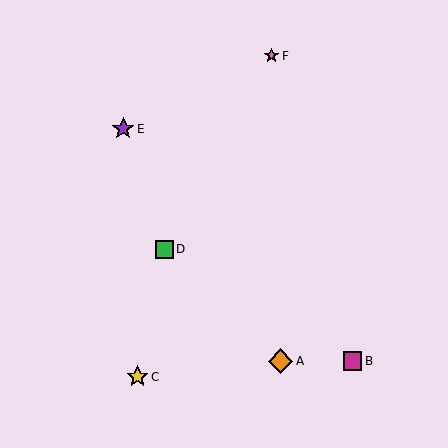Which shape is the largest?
The orange diamond (labeled A) is the largest.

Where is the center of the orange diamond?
The center of the orange diamond is at (281, 361).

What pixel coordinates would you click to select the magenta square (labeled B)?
Click at (353, 361) to select the magenta square B.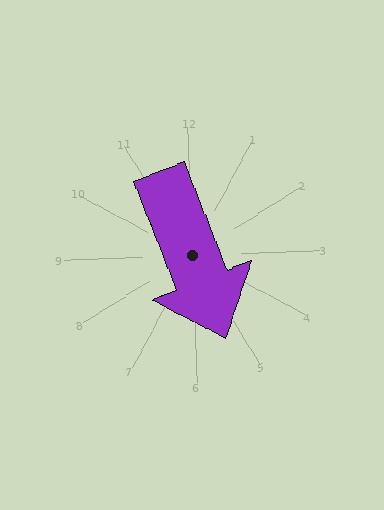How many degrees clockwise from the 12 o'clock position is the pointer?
Approximately 160 degrees.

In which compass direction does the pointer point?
South.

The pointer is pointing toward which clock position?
Roughly 5 o'clock.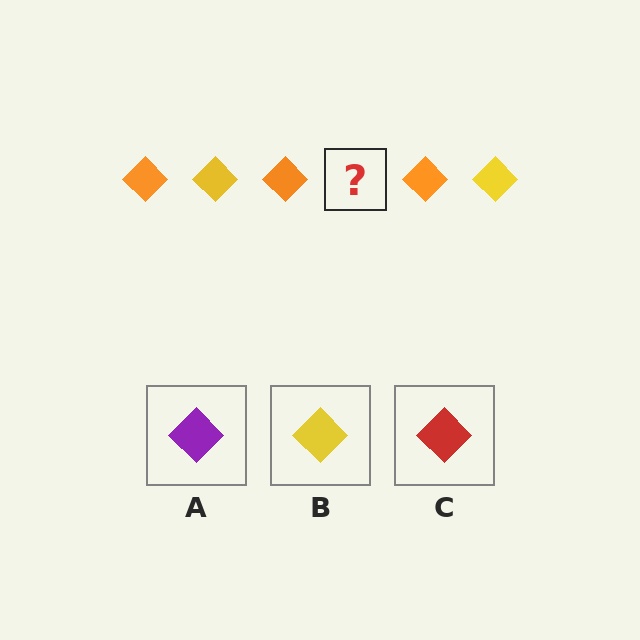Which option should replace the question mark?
Option B.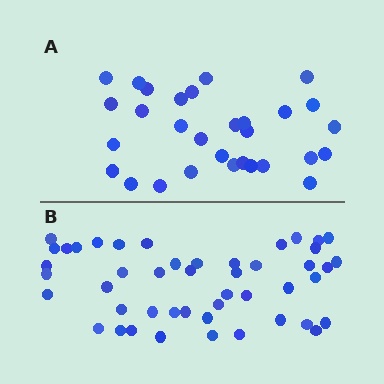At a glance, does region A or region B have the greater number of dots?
Region B (the bottom region) has more dots.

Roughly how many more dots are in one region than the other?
Region B has approximately 15 more dots than region A.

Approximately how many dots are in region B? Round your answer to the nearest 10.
About 50 dots. (The exact count is 47, which rounds to 50.)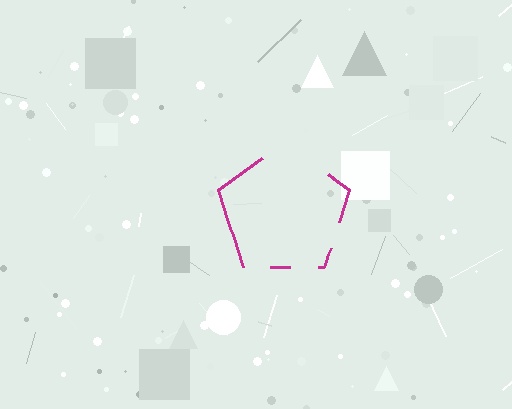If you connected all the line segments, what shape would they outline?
They would outline a pentagon.